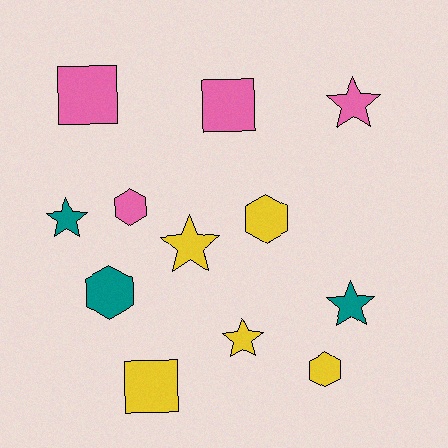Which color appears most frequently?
Yellow, with 5 objects.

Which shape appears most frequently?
Star, with 5 objects.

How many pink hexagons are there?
There is 1 pink hexagon.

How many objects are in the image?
There are 12 objects.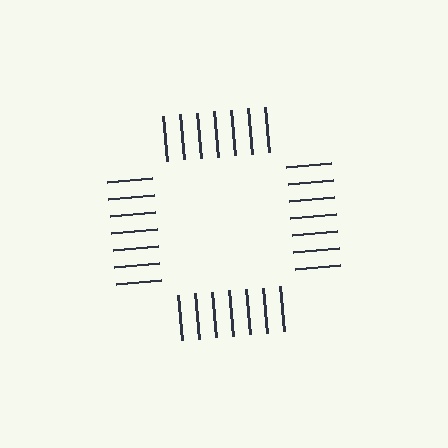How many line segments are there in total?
28 — 7 along each of the 4 edges.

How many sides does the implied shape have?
4 sides — the line-ends trace a square.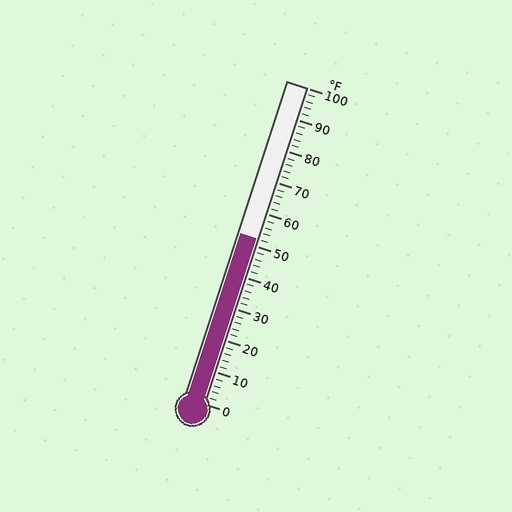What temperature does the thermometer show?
The thermometer shows approximately 52°F.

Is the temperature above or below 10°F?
The temperature is above 10°F.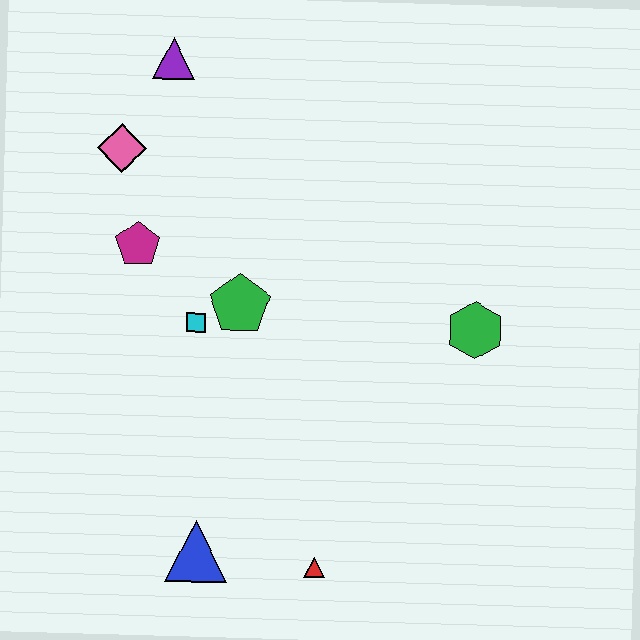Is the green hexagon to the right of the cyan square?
Yes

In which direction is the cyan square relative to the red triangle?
The cyan square is above the red triangle.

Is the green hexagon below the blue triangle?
No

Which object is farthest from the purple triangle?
The red triangle is farthest from the purple triangle.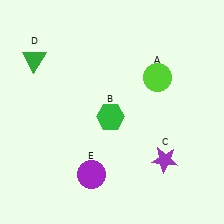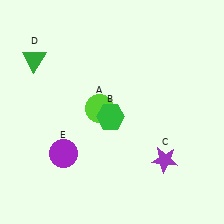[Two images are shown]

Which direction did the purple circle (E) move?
The purple circle (E) moved left.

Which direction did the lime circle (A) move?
The lime circle (A) moved left.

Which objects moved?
The objects that moved are: the lime circle (A), the purple circle (E).